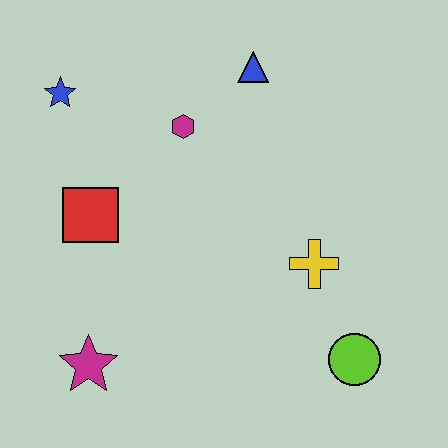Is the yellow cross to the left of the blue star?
No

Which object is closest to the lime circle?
The yellow cross is closest to the lime circle.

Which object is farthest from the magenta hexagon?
The lime circle is farthest from the magenta hexagon.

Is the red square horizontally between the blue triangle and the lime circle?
No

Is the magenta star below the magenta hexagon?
Yes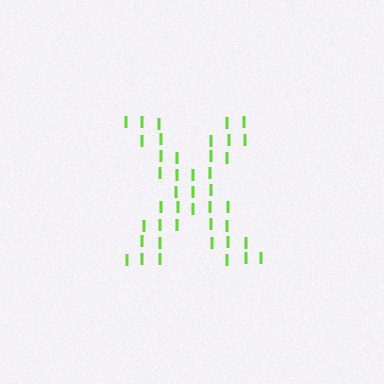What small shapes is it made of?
It is made of small letter I's.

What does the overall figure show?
The overall figure shows the letter X.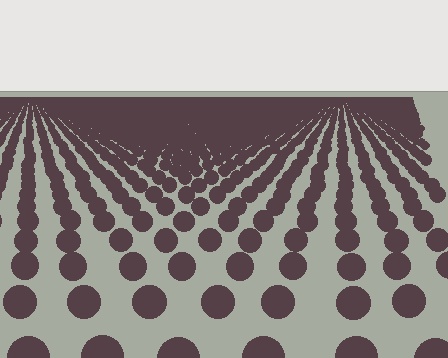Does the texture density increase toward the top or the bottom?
Density increases toward the top.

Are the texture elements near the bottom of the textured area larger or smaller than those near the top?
Larger. Near the bottom, elements are closer to the viewer and appear at a bigger on-screen size.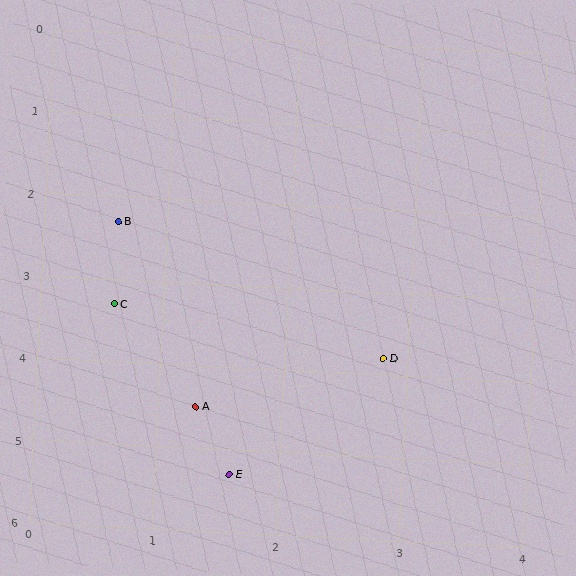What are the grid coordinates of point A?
Point A is at approximately (1.3, 4.5).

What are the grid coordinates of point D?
Point D is at approximately (2.8, 3.8).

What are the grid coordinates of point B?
Point B is at approximately (0.6, 2.3).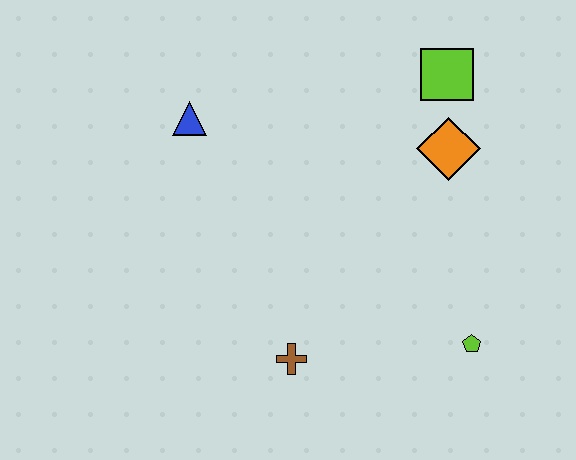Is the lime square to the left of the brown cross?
No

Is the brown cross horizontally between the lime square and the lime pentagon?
No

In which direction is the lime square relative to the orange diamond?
The lime square is above the orange diamond.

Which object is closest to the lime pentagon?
The brown cross is closest to the lime pentagon.